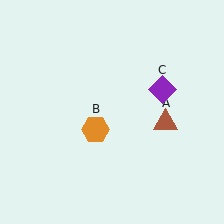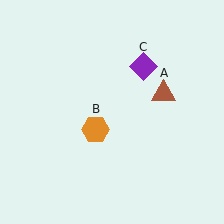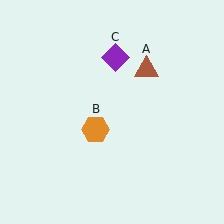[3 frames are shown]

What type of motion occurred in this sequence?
The brown triangle (object A), purple diamond (object C) rotated counterclockwise around the center of the scene.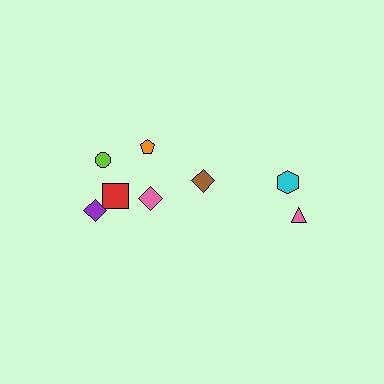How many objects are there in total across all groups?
There are 8 objects.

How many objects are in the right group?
There are 3 objects.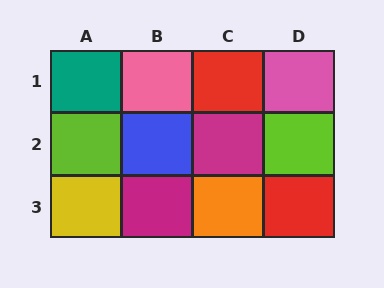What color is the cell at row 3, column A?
Yellow.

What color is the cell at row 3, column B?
Magenta.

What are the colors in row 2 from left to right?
Lime, blue, magenta, lime.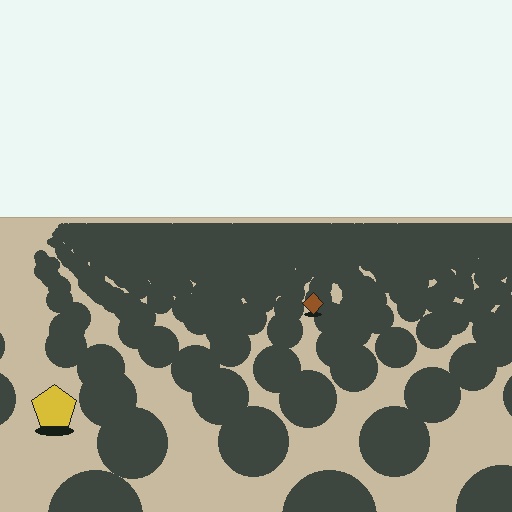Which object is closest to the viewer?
The yellow pentagon is closest. The texture marks near it are larger and more spread out.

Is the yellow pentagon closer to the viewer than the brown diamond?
Yes. The yellow pentagon is closer — you can tell from the texture gradient: the ground texture is coarser near it.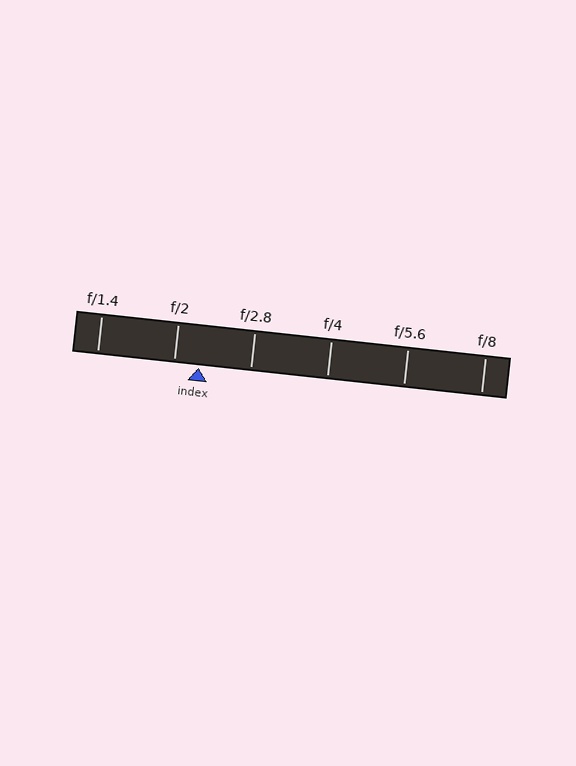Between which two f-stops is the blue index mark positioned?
The index mark is between f/2 and f/2.8.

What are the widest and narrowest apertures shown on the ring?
The widest aperture shown is f/1.4 and the narrowest is f/8.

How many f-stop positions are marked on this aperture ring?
There are 6 f-stop positions marked.